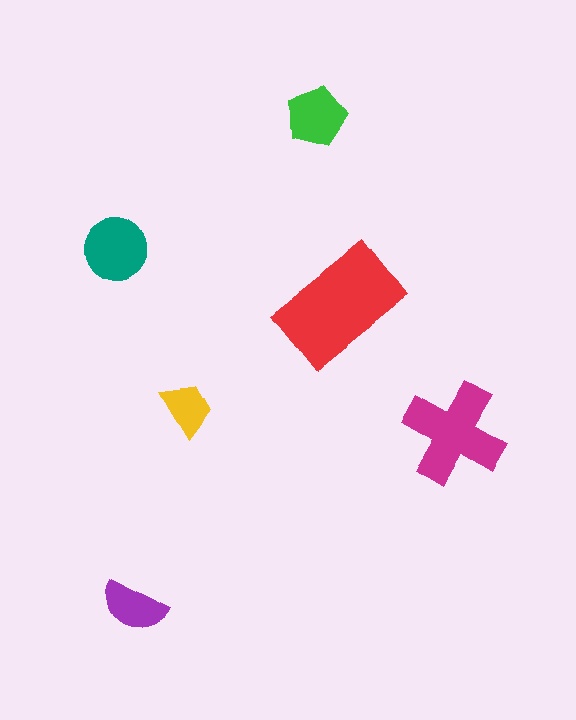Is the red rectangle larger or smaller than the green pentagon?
Larger.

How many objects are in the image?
There are 6 objects in the image.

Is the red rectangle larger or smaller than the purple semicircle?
Larger.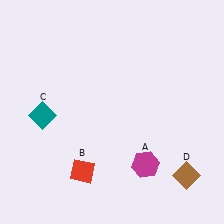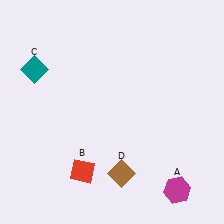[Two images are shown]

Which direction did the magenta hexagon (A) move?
The magenta hexagon (A) moved right.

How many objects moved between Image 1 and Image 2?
3 objects moved between the two images.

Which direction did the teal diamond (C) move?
The teal diamond (C) moved up.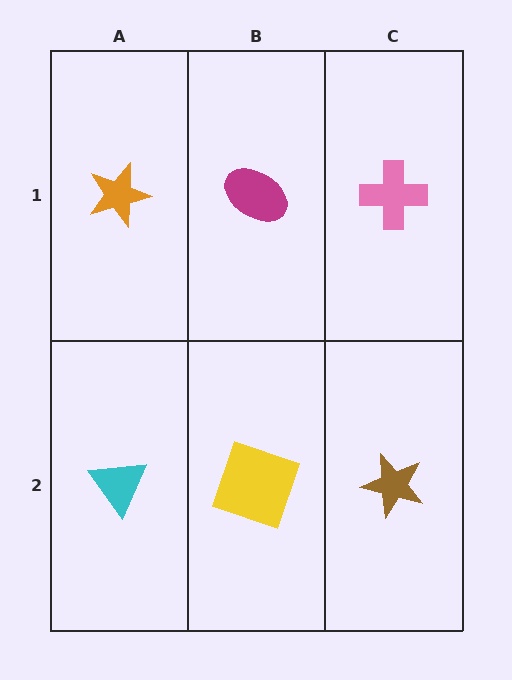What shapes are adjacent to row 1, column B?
A yellow square (row 2, column B), an orange star (row 1, column A), a pink cross (row 1, column C).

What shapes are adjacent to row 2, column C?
A pink cross (row 1, column C), a yellow square (row 2, column B).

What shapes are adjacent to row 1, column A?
A cyan triangle (row 2, column A), a magenta ellipse (row 1, column B).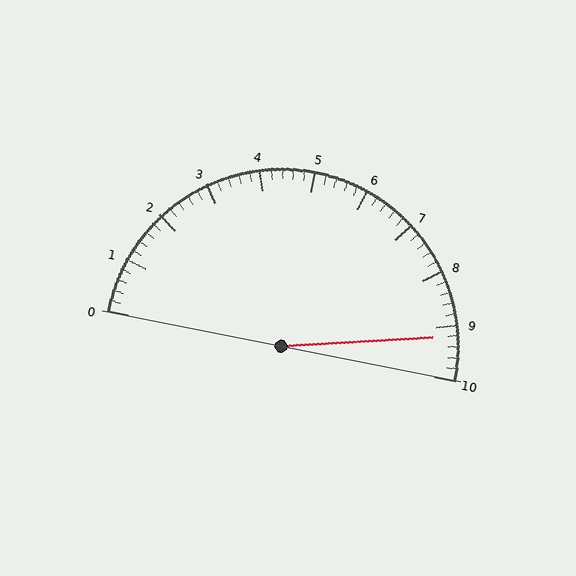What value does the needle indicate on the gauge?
The needle indicates approximately 9.2.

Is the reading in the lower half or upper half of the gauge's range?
The reading is in the upper half of the range (0 to 10).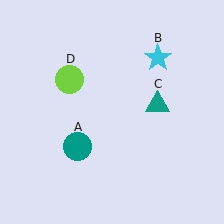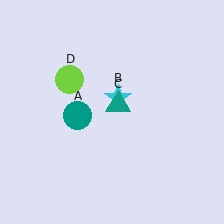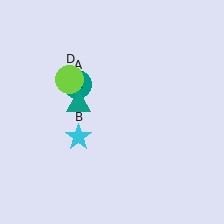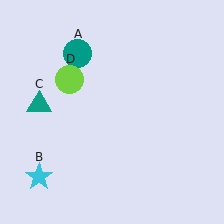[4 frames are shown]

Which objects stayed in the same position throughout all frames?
Lime circle (object D) remained stationary.